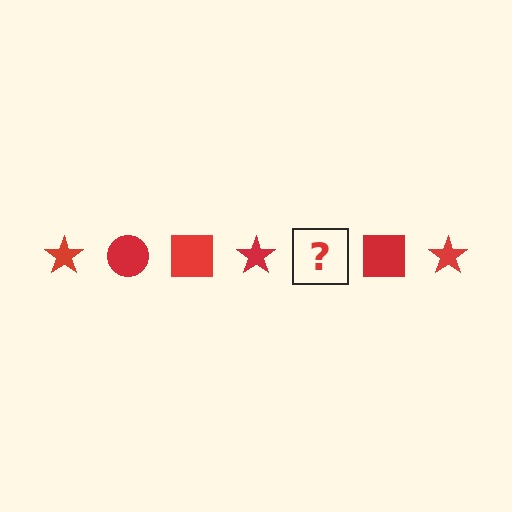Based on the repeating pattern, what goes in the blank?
The blank should be a red circle.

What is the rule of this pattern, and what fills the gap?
The rule is that the pattern cycles through star, circle, square shapes in red. The gap should be filled with a red circle.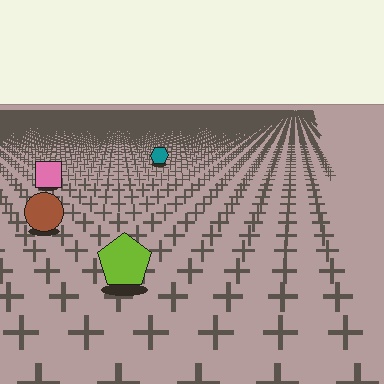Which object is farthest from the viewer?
The teal hexagon is farthest from the viewer. It appears smaller and the ground texture around it is denser.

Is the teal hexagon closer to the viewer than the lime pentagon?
No. The lime pentagon is closer — you can tell from the texture gradient: the ground texture is coarser near it.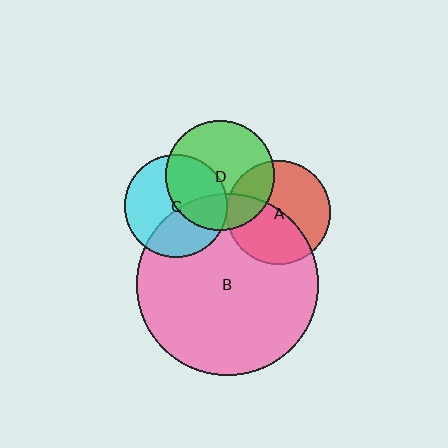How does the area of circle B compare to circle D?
Approximately 2.7 times.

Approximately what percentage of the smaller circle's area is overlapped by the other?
Approximately 40%.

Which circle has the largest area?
Circle B (pink).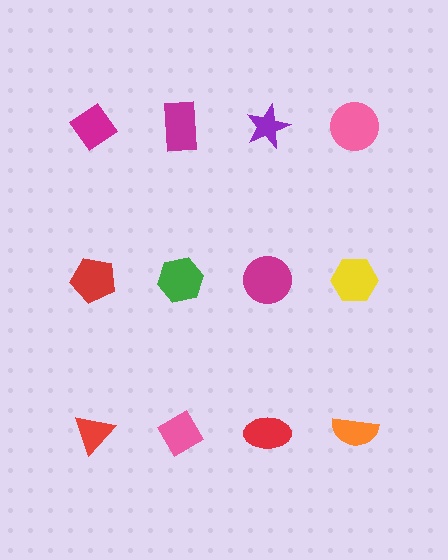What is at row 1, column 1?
A magenta diamond.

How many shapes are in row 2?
4 shapes.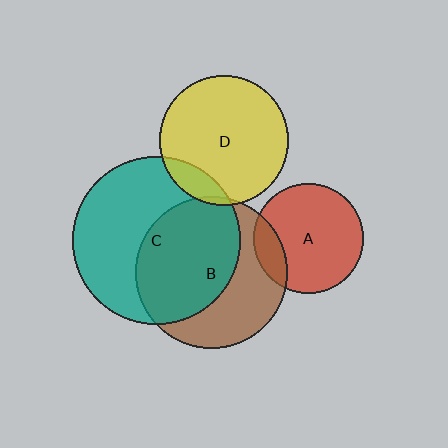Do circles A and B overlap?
Yes.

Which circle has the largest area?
Circle C (teal).